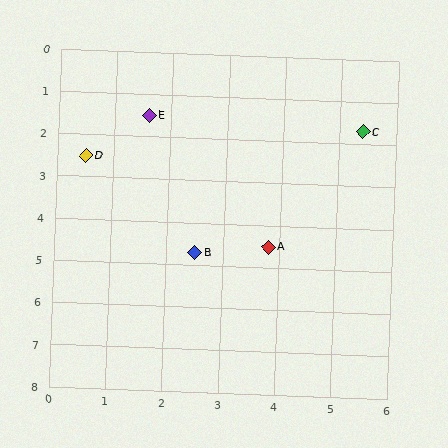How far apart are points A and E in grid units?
Points A and E are about 3.7 grid units apart.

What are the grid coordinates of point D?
Point D is at approximately (0.5, 2.5).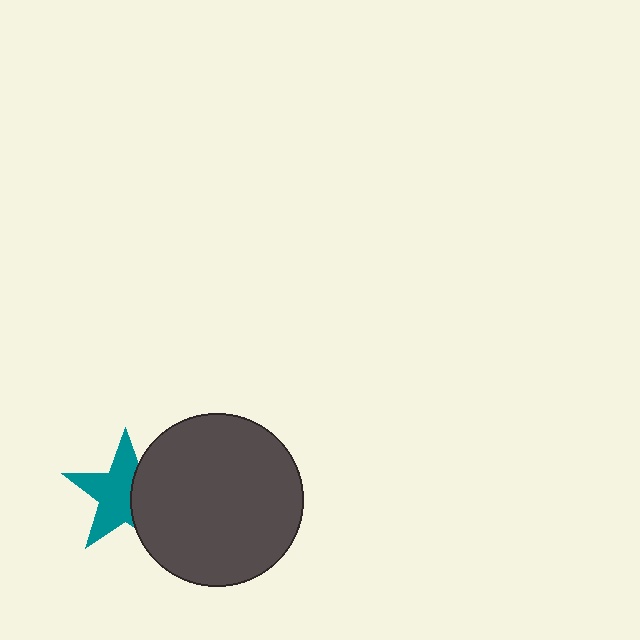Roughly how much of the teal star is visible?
About half of it is visible (roughly 62%).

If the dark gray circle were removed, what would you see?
You would see the complete teal star.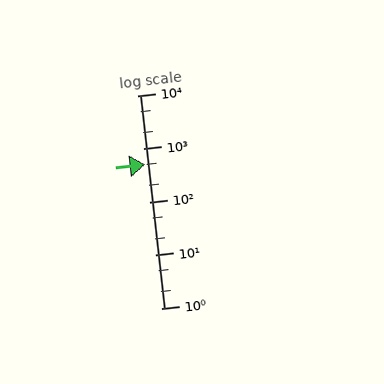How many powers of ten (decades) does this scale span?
The scale spans 4 decades, from 1 to 10000.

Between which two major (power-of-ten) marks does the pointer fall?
The pointer is between 100 and 1000.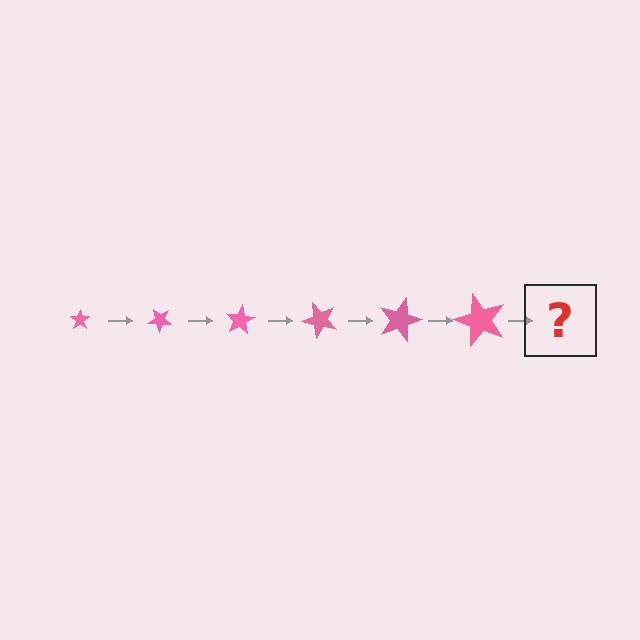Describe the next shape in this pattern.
It should be a star, larger than the previous one and rotated 240 degrees from the start.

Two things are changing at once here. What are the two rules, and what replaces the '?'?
The two rules are that the star grows larger each step and it rotates 40 degrees each step. The '?' should be a star, larger than the previous one and rotated 240 degrees from the start.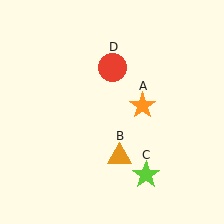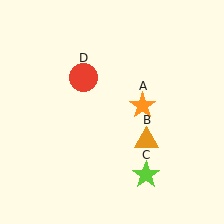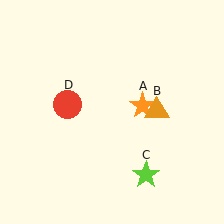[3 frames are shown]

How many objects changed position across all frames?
2 objects changed position: orange triangle (object B), red circle (object D).